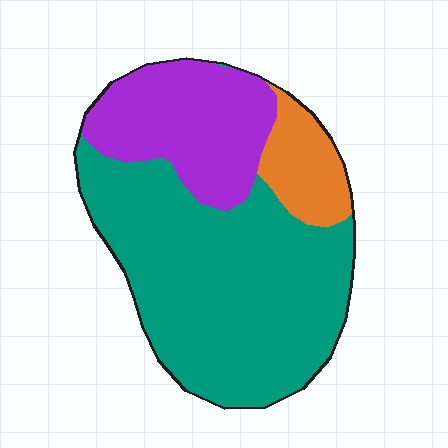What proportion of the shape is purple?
Purple covers roughly 25% of the shape.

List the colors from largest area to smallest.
From largest to smallest: teal, purple, orange.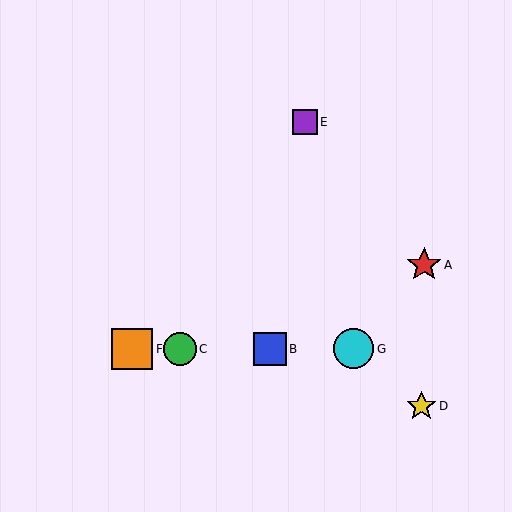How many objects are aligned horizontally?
4 objects (B, C, F, G) are aligned horizontally.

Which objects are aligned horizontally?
Objects B, C, F, G are aligned horizontally.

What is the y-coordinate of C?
Object C is at y≈349.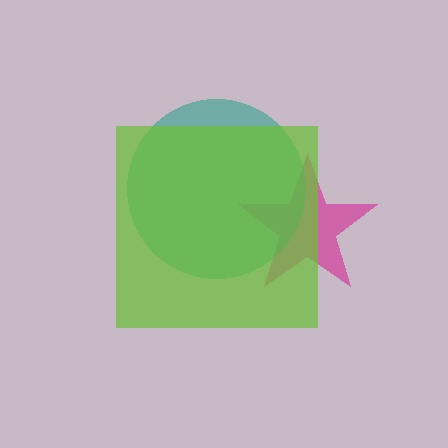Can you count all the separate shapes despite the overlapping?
Yes, there are 3 separate shapes.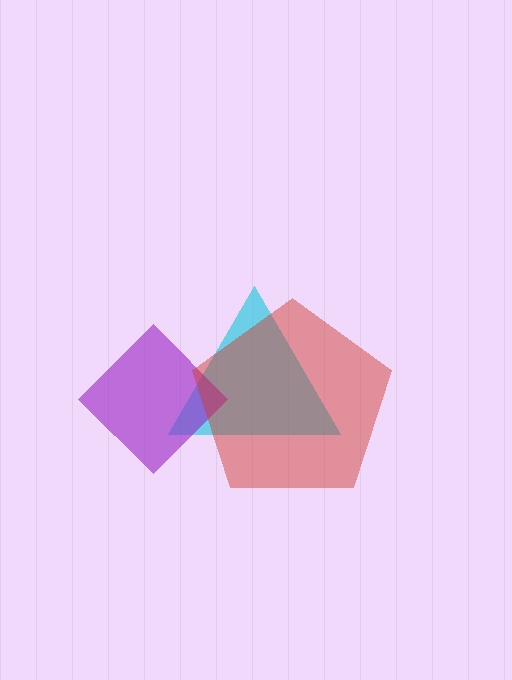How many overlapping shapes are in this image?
There are 3 overlapping shapes in the image.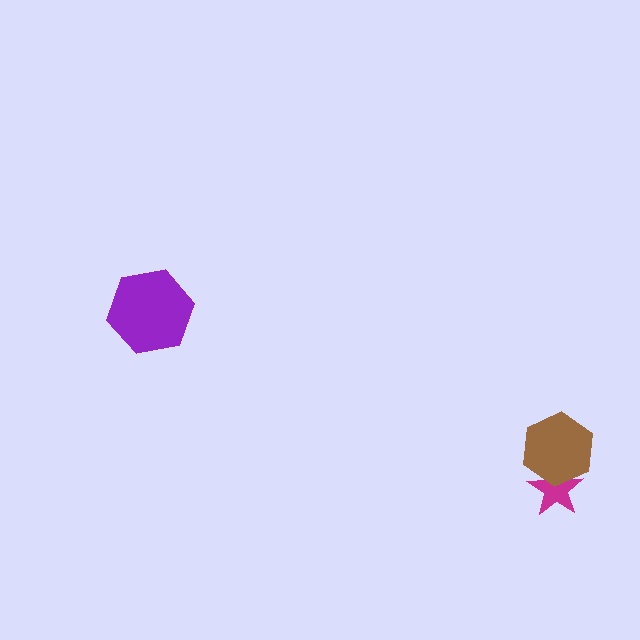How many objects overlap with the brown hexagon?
1 object overlaps with the brown hexagon.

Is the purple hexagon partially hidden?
No, no other shape covers it.